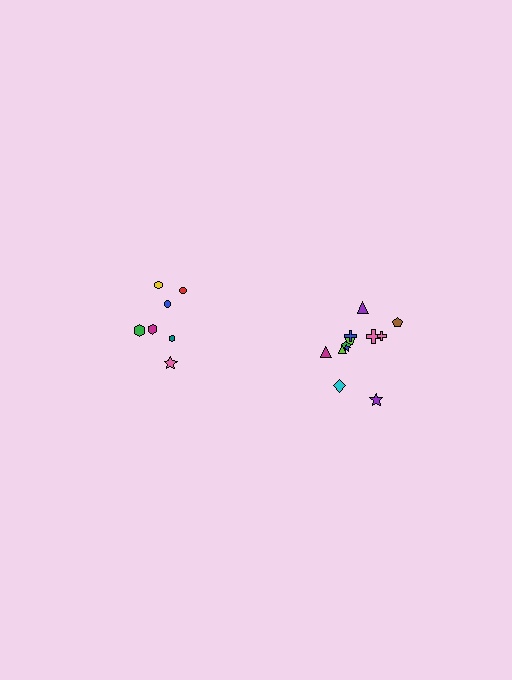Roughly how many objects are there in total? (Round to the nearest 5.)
Roughly 20 objects in total.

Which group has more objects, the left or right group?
The right group.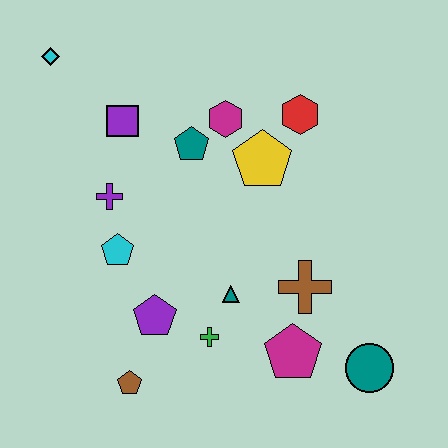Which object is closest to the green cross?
The teal triangle is closest to the green cross.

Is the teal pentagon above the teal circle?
Yes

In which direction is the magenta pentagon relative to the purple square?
The magenta pentagon is below the purple square.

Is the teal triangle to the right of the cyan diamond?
Yes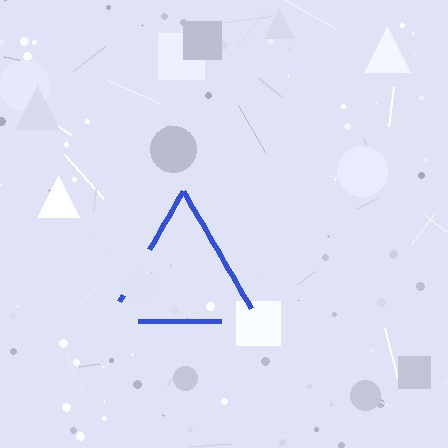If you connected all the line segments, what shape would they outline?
They would outline a triangle.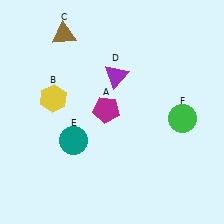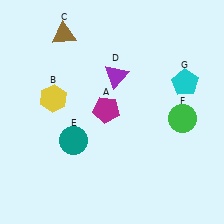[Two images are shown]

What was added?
A cyan pentagon (G) was added in Image 2.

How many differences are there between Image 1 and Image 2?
There is 1 difference between the two images.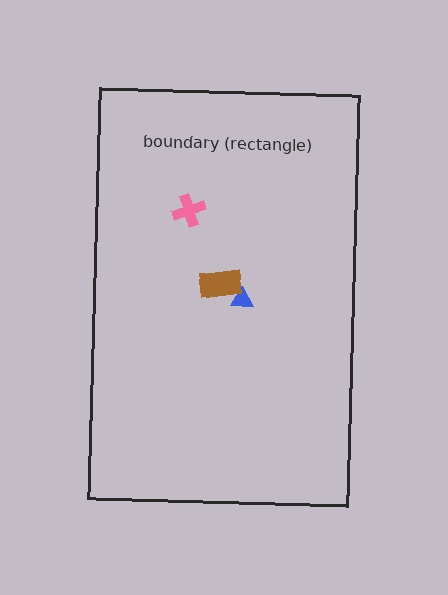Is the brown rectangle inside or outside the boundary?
Inside.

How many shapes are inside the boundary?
3 inside, 0 outside.